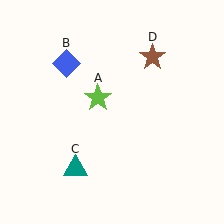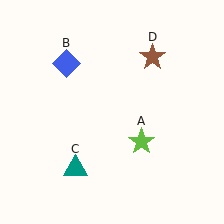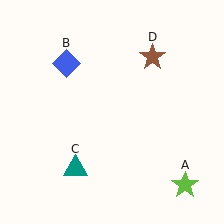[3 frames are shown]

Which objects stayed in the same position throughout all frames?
Blue diamond (object B) and teal triangle (object C) and brown star (object D) remained stationary.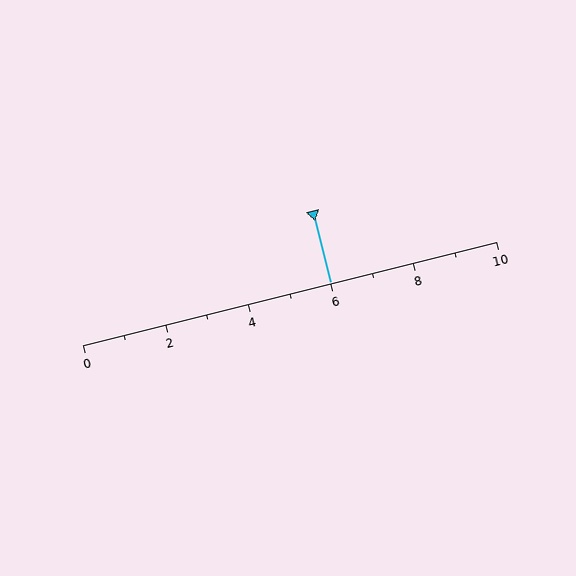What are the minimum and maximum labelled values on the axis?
The axis runs from 0 to 10.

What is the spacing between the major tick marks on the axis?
The major ticks are spaced 2 apart.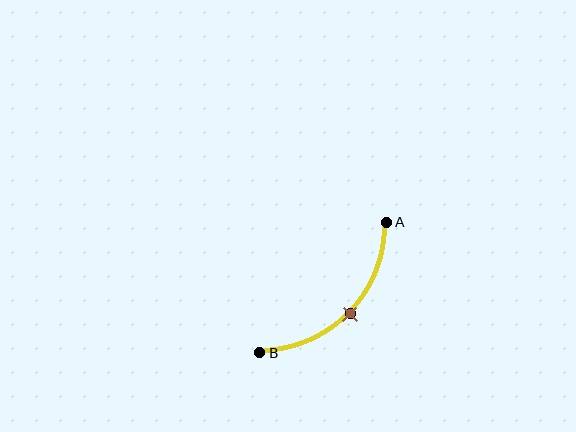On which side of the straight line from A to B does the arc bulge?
The arc bulges below and to the right of the straight line connecting A and B.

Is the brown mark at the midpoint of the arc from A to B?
Yes. The brown mark lies on the arc at equal arc-length from both A and B — it is the arc midpoint.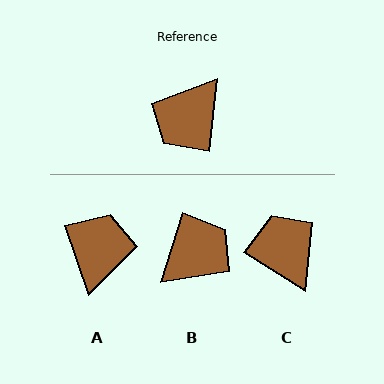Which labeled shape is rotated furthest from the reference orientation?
B, about 169 degrees away.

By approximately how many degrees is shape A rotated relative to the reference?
Approximately 155 degrees clockwise.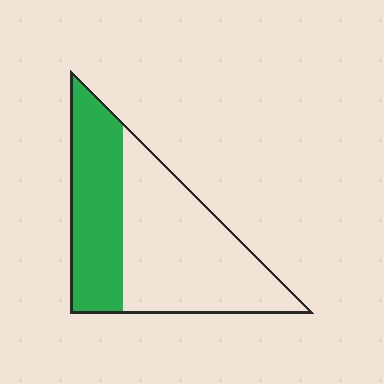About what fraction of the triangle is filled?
About three eighths (3/8).